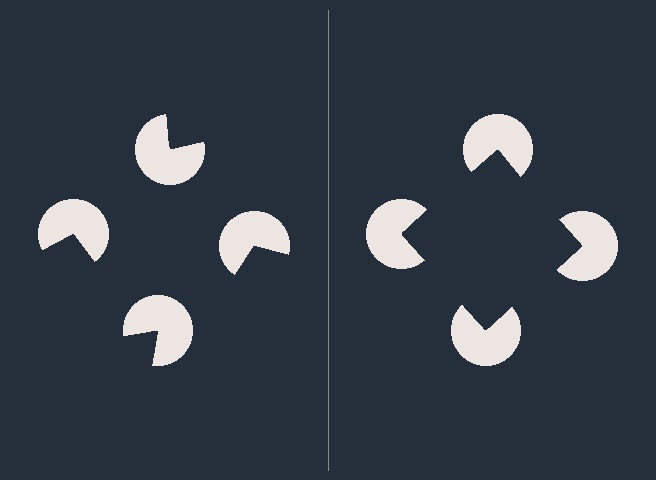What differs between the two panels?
The pac-man discs are positioned identically on both sides; only the wedge orientations differ. On the right they align to a square; on the left they are misaligned.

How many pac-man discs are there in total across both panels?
8 — 4 on each side.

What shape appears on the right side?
An illusory square.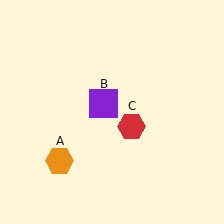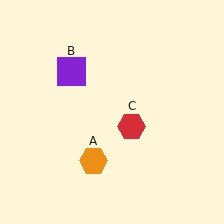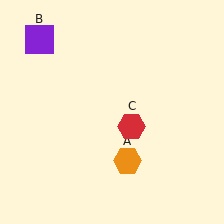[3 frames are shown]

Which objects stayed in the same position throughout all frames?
Red hexagon (object C) remained stationary.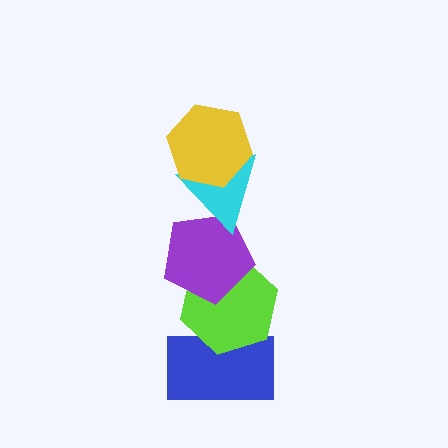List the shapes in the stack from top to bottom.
From top to bottom: the yellow hexagon, the cyan triangle, the purple pentagon, the lime hexagon, the blue rectangle.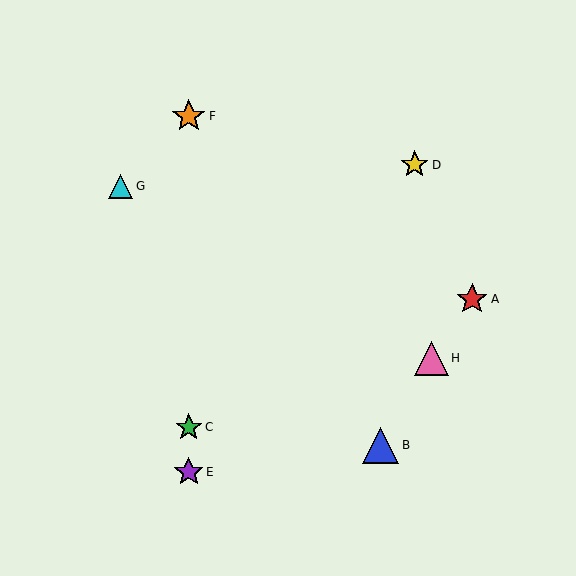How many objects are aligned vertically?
3 objects (C, E, F) are aligned vertically.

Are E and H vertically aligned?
No, E is at x≈189 and H is at x≈431.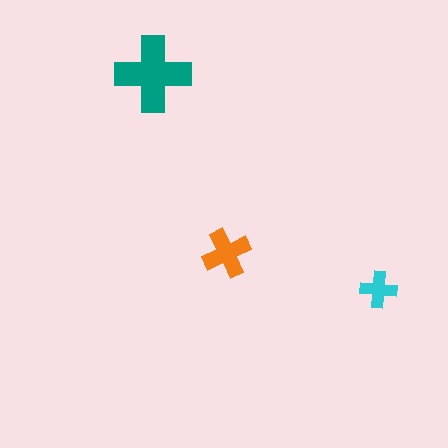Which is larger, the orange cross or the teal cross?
The teal one.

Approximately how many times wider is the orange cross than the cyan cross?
About 1.5 times wider.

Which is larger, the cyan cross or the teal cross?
The teal one.